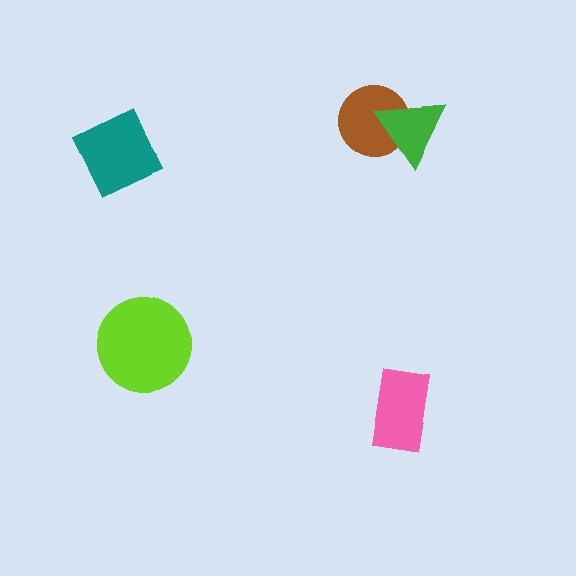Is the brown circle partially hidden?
Yes, it is partially covered by another shape.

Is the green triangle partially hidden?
No, no other shape covers it.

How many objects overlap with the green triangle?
1 object overlaps with the green triangle.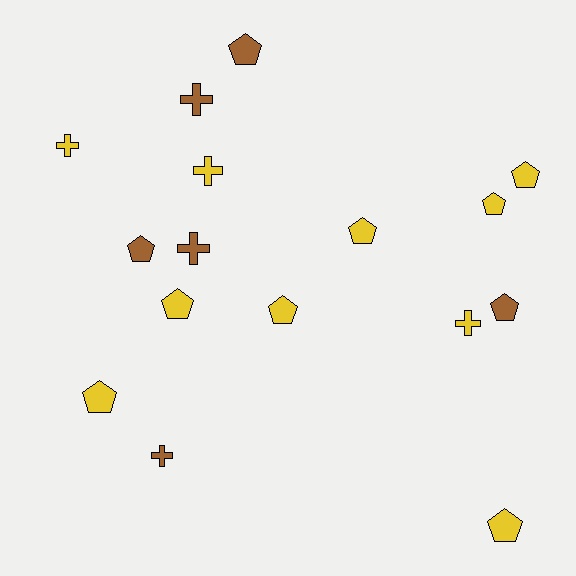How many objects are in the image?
There are 16 objects.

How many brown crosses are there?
There are 3 brown crosses.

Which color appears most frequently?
Yellow, with 10 objects.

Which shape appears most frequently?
Pentagon, with 10 objects.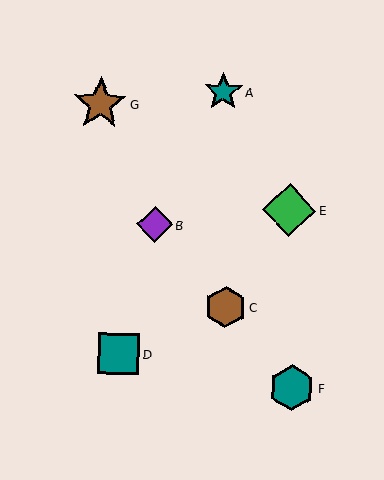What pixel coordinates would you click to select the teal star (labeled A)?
Click at (223, 92) to select the teal star A.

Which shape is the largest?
The brown star (labeled G) is the largest.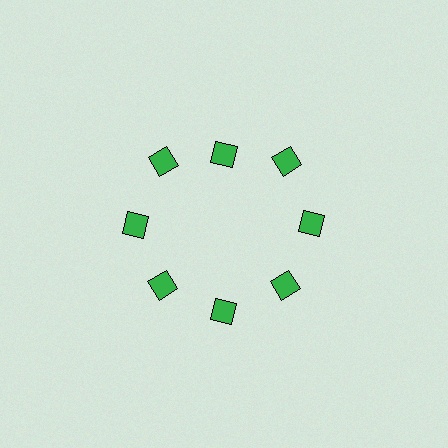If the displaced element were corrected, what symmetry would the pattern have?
It would have 8-fold rotational symmetry — the pattern would map onto itself every 45 degrees.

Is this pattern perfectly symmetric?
No. The 8 green squares are arranged in a ring, but one element near the 12 o'clock position is pulled inward toward the center, breaking the 8-fold rotational symmetry.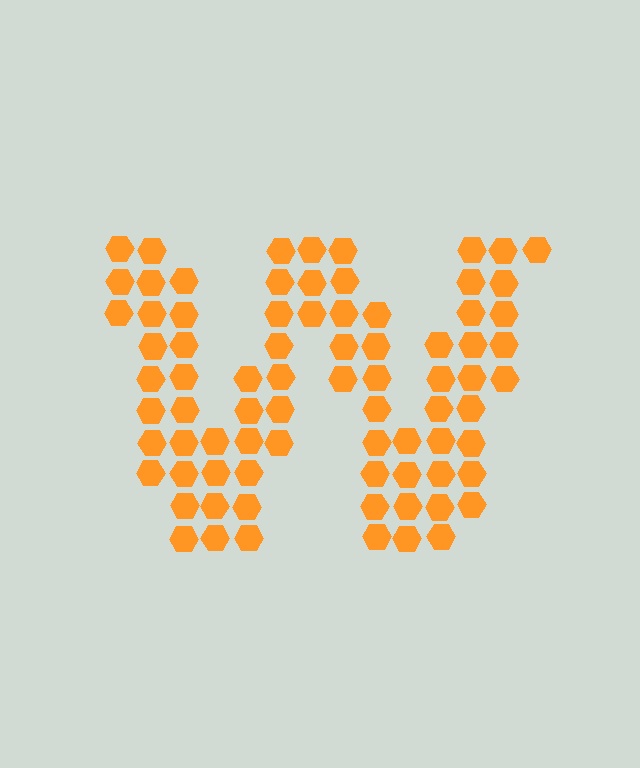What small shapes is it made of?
It is made of small hexagons.